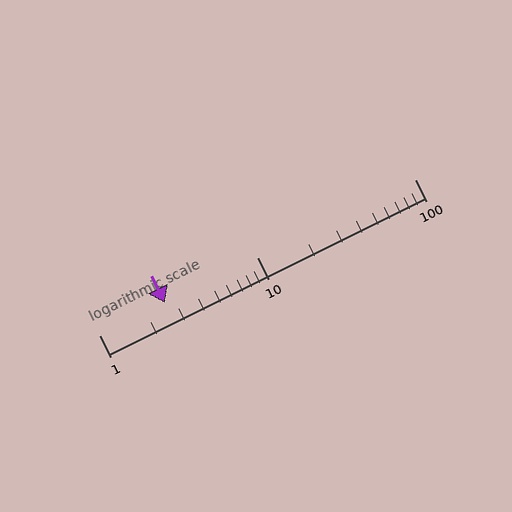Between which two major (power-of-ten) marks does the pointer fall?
The pointer is between 1 and 10.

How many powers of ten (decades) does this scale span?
The scale spans 2 decades, from 1 to 100.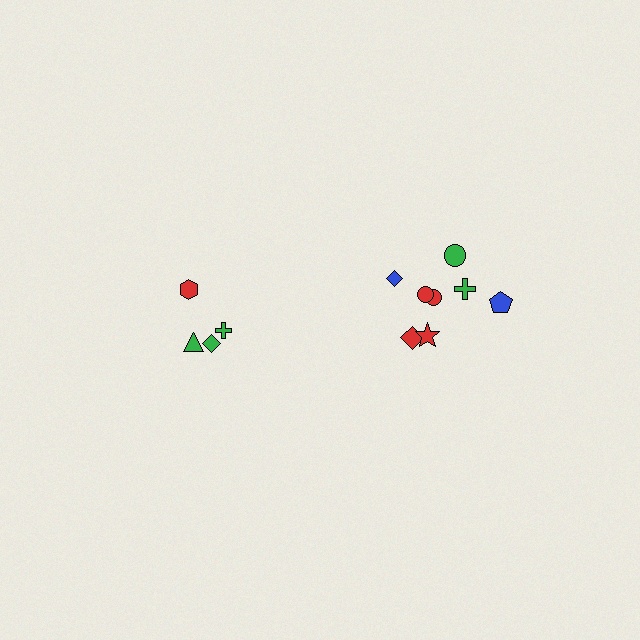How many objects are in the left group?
There are 4 objects.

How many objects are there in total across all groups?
There are 12 objects.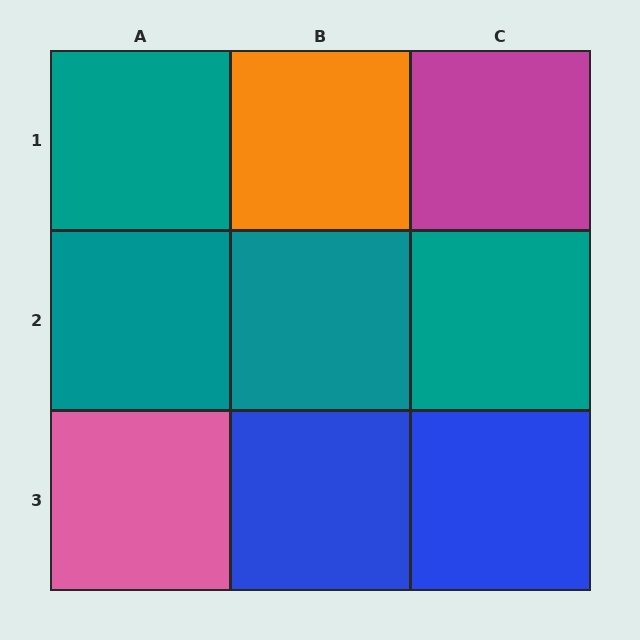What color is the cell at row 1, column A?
Teal.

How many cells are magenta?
1 cell is magenta.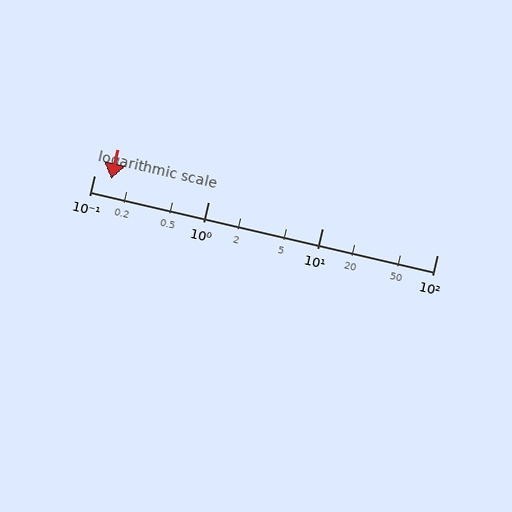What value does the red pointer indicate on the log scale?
The pointer indicates approximately 0.14.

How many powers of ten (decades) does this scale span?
The scale spans 3 decades, from 0.1 to 100.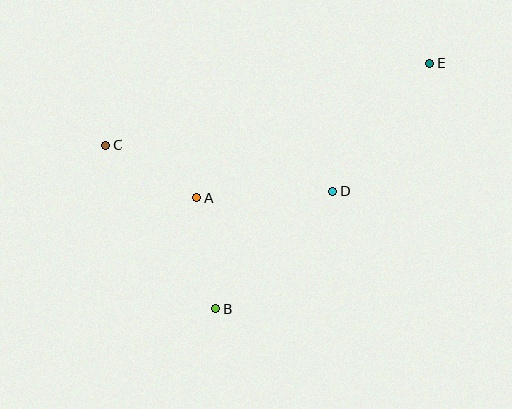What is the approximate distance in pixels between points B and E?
The distance between B and E is approximately 325 pixels.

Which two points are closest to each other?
Points A and C are closest to each other.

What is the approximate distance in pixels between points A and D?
The distance between A and D is approximately 136 pixels.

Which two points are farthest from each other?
Points C and E are farthest from each other.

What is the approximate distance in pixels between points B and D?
The distance between B and D is approximately 166 pixels.